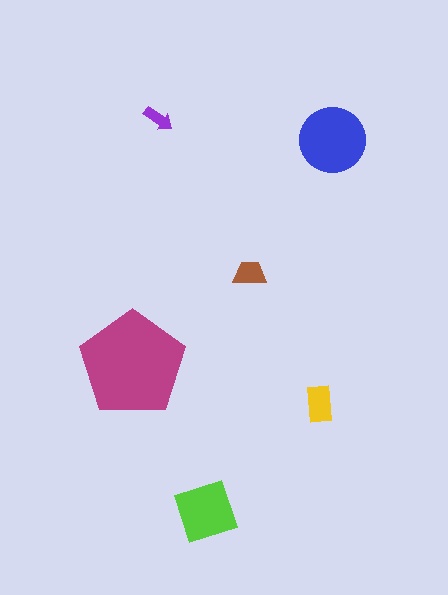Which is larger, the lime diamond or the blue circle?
The blue circle.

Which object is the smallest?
The purple arrow.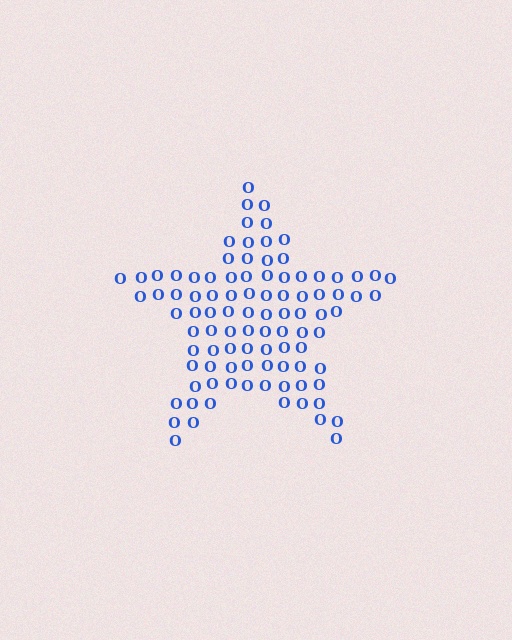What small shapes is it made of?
It is made of small letter O's.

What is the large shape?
The large shape is a star.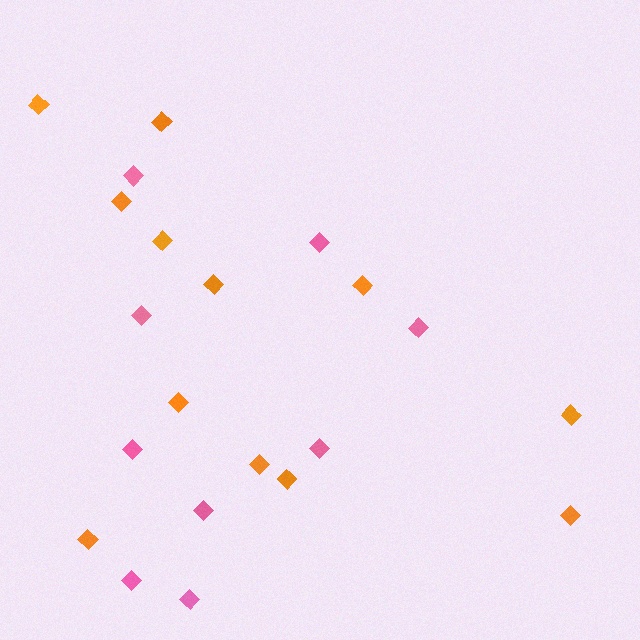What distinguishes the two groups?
There are 2 groups: one group of orange diamonds (12) and one group of pink diamonds (9).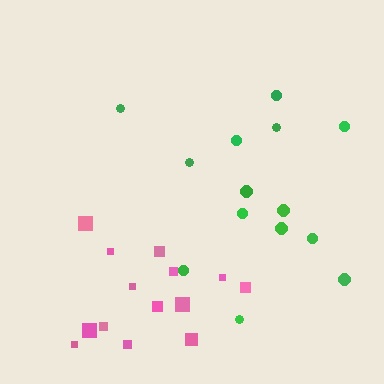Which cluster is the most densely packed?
Pink.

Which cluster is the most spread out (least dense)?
Green.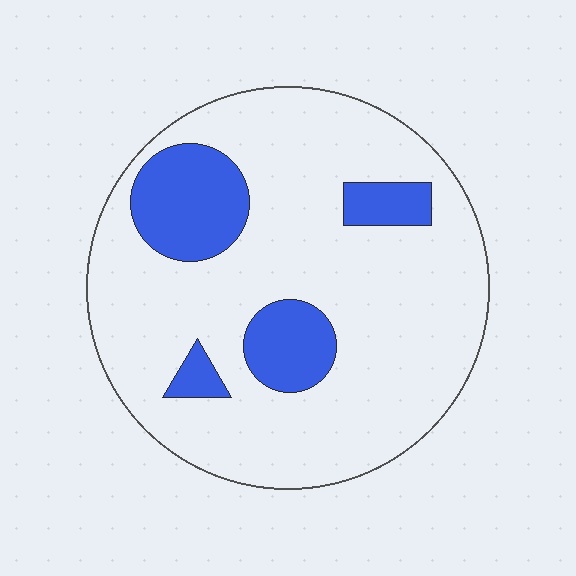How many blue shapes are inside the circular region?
4.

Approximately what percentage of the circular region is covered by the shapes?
Approximately 20%.